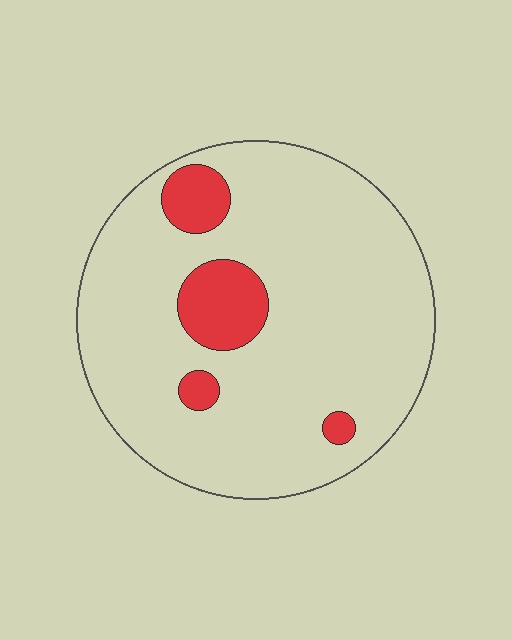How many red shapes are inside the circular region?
4.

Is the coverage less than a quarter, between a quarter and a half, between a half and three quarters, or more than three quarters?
Less than a quarter.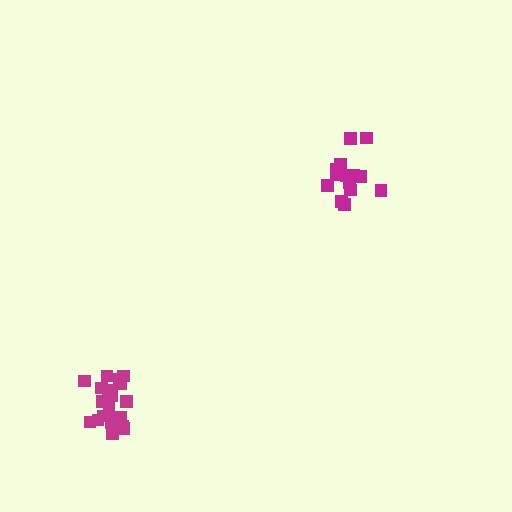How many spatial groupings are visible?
There are 2 spatial groupings.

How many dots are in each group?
Group 1: 15 dots, Group 2: 21 dots (36 total).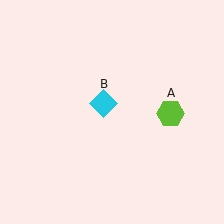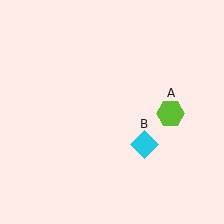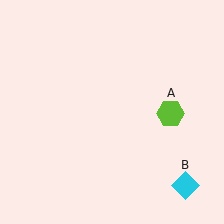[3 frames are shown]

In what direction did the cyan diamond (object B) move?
The cyan diamond (object B) moved down and to the right.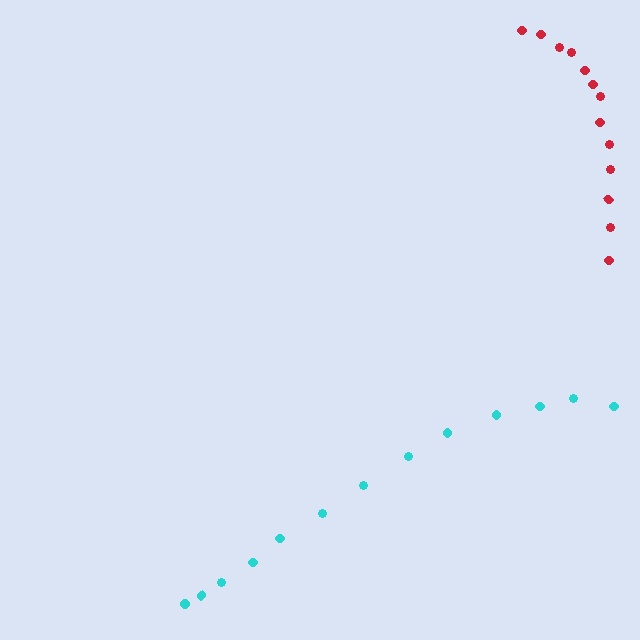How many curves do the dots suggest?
There are 2 distinct paths.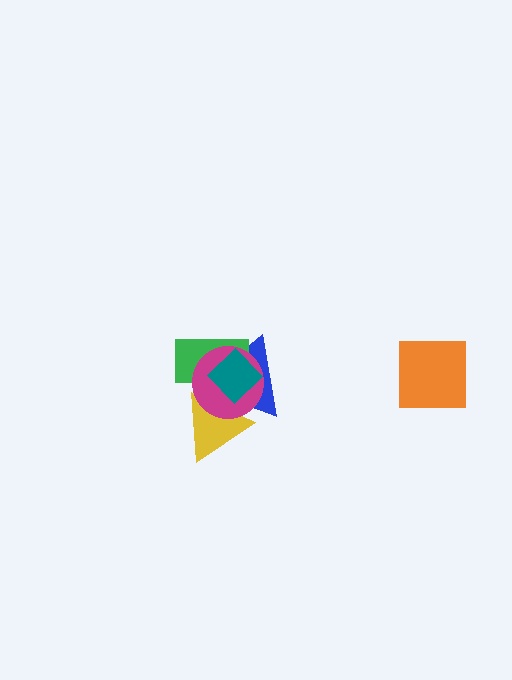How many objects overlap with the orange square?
0 objects overlap with the orange square.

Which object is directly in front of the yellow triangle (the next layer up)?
The blue triangle is directly in front of the yellow triangle.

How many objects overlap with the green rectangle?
4 objects overlap with the green rectangle.